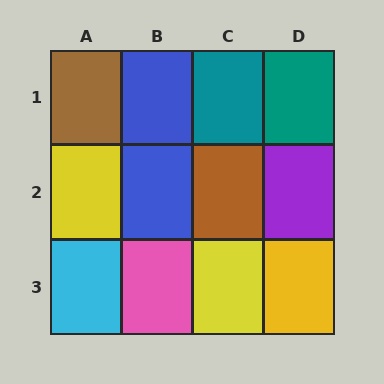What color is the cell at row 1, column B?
Blue.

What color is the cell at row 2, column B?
Blue.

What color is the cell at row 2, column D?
Purple.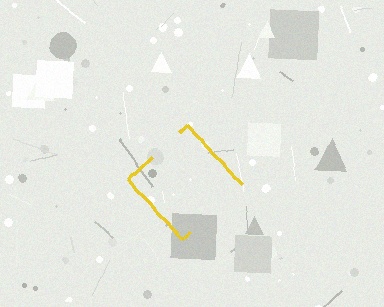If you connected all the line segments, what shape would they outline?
They would outline a diamond.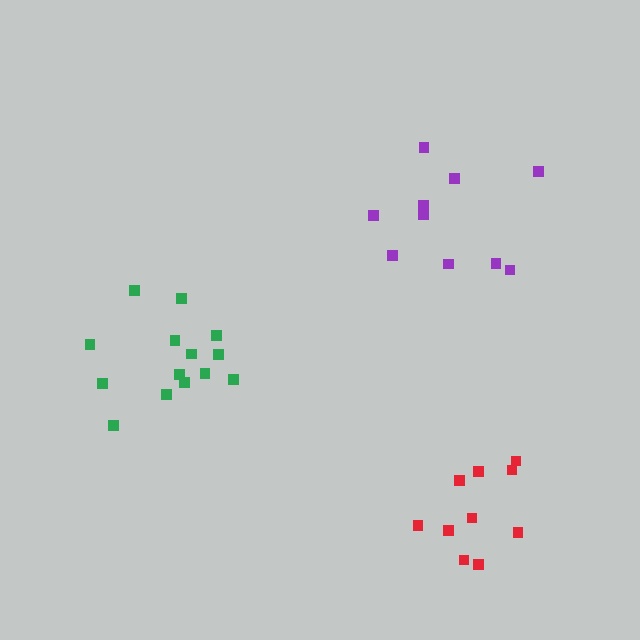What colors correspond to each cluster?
The clusters are colored: green, red, purple.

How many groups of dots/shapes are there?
There are 3 groups.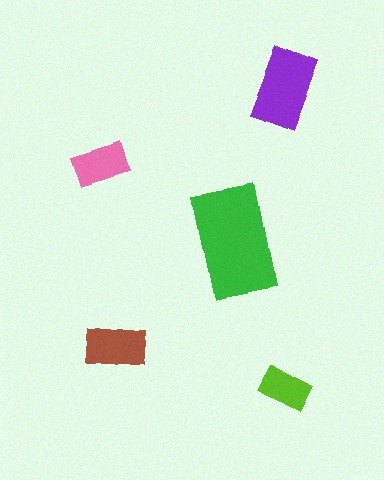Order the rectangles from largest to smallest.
the green one, the purple one, the brown one, the pink one, the lime one.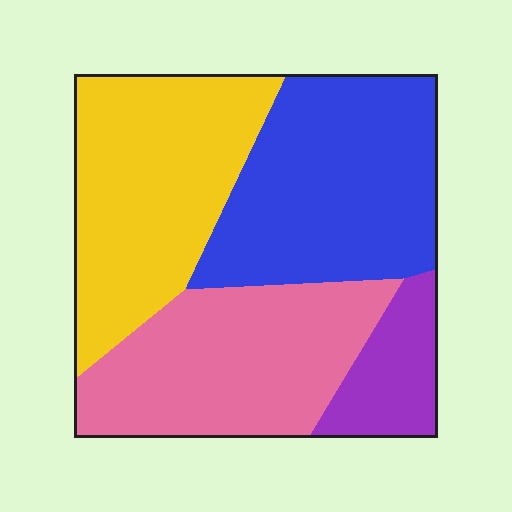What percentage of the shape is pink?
Pink covers 28% of the shape.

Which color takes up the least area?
Purple, at roughly 10%.